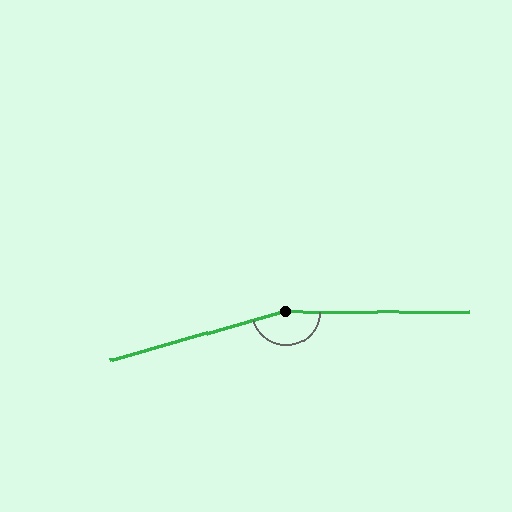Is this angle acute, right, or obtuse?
It is obtuse.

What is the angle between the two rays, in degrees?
Approximately 164 degrees.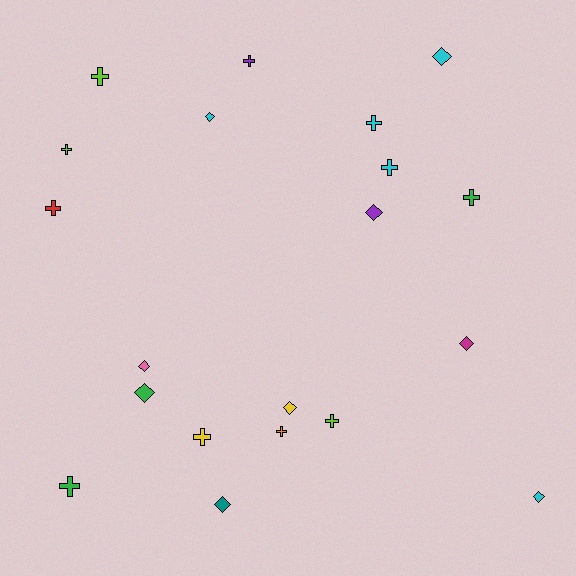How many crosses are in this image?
There are 11 crosses.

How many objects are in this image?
There are 20 objects.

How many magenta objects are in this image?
There is 1 magenta object.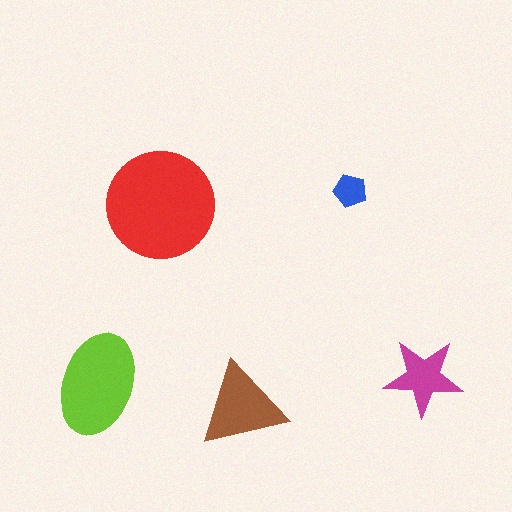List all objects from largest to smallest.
The red circle, the lime ellipse, the brown triangle, the magenta star, the blue pentagon.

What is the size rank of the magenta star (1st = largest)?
4th.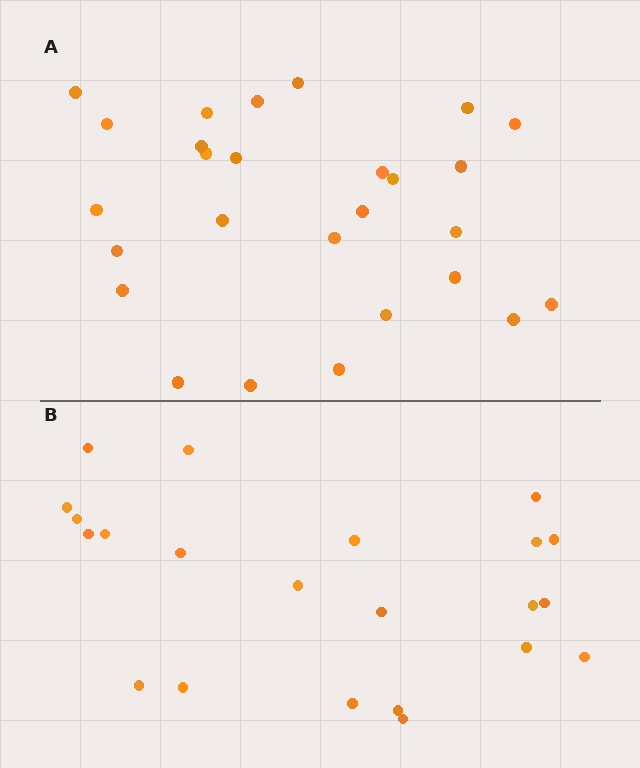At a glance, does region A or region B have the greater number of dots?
Region A (the top region) has more dots.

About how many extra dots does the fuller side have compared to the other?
Region A has about 5 more dots than region B.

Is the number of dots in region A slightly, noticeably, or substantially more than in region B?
Region A has only slightly more — the two regions are fairly close. The ratio is roughly 1.2 to 1.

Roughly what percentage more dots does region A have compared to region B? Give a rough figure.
About 25% more.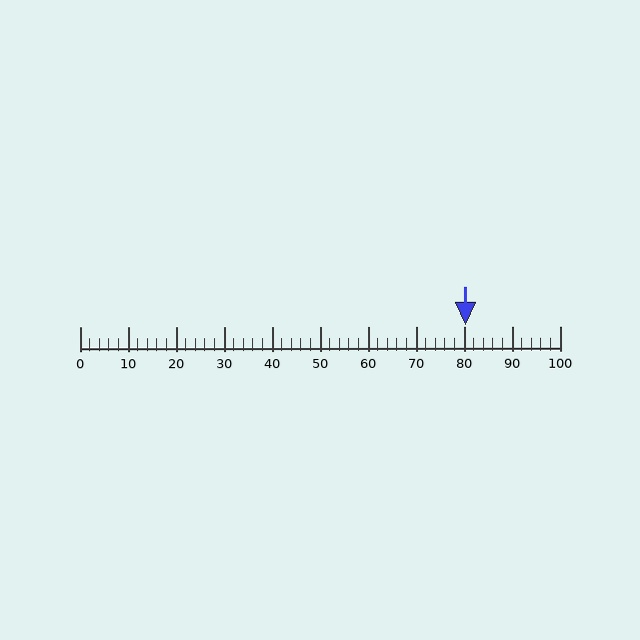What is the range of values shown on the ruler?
The ruler shows values from 0 to 100.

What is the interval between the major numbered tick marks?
The major tick marks are spaced 10 units apart.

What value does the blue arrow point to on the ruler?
The blue arrow points to approximately 80.